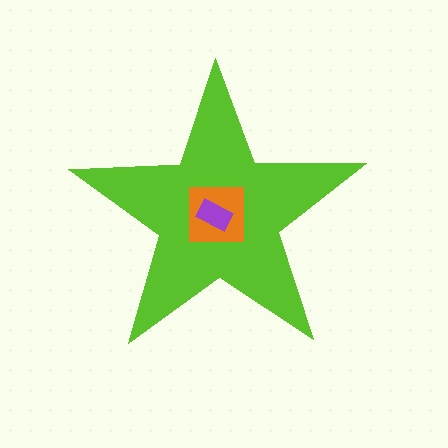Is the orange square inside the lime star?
Yes.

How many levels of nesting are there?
3.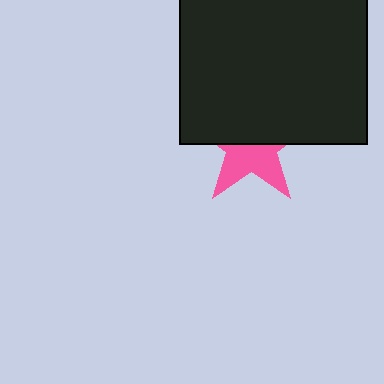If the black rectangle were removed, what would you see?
You would see the complete pink star.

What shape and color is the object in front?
The object in front is a black rectangle.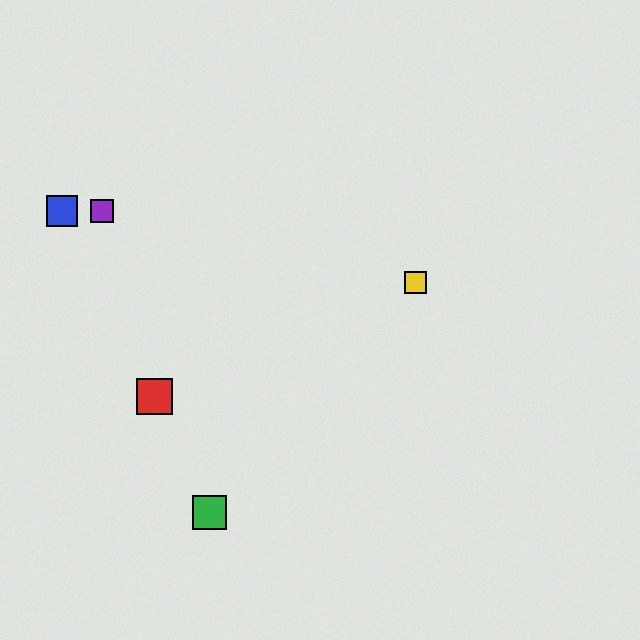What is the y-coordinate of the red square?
The red square is at y≈397.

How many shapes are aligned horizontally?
2 shapes (the blue square, the purple square) are aligned horizontally.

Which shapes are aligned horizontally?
The blue square, the purple square are aligned horizontally.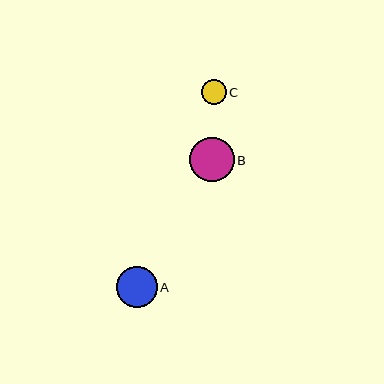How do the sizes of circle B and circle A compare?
Circle B and circle A are approximately the same size.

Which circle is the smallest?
Circle C is the smallest with a size of approximately 25 pixels.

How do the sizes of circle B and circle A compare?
Circle B and circle A are approximately the same size.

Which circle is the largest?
Circle B is the largest with a size of approximately 44 pixels.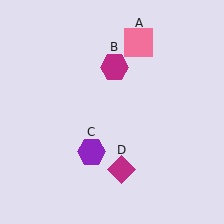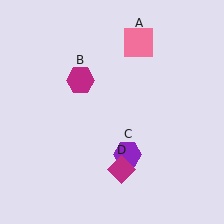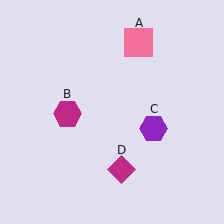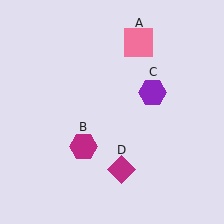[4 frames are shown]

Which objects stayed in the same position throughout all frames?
Pink square (object A) and magenta diamond (object D) remained stationary.